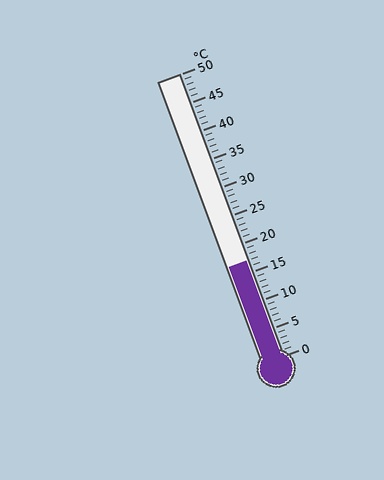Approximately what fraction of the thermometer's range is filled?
The thermometer is filled to approximately 35% of its range.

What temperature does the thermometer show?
The thermometer shows approximately 17°C.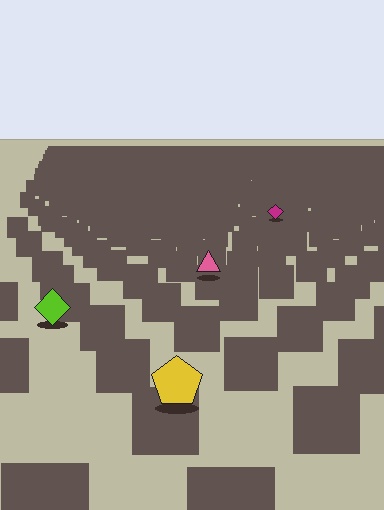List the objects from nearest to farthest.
From nearest to farthest: the yellow pentagon, the lime diamond, the pink triangle, the magenta diamond.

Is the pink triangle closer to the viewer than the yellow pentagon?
No. The yellow pentagon is closer — you can tell from the texture gradient: the ground texture is coarser near it.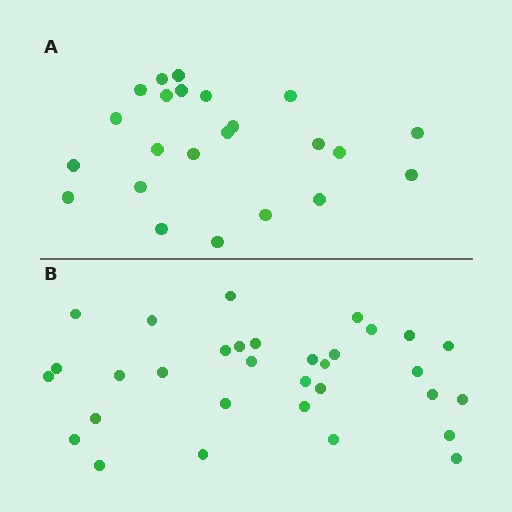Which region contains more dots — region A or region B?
Region B (the bottom region) has more dots.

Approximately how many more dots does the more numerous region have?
Region B has roughly 8 or so more dots than region A.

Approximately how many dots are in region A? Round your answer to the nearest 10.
About 20 dots. (The exact count is 23, which rounds to 20.)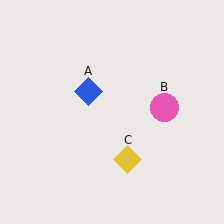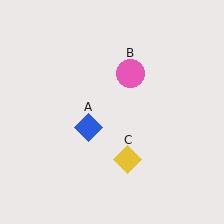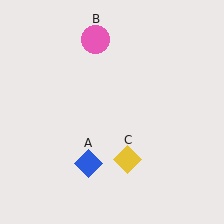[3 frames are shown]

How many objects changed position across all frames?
2 objects changed position: blue diamond (object A), pink circle (object B).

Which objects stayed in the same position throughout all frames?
Yellow diamond (object C) remained stationary.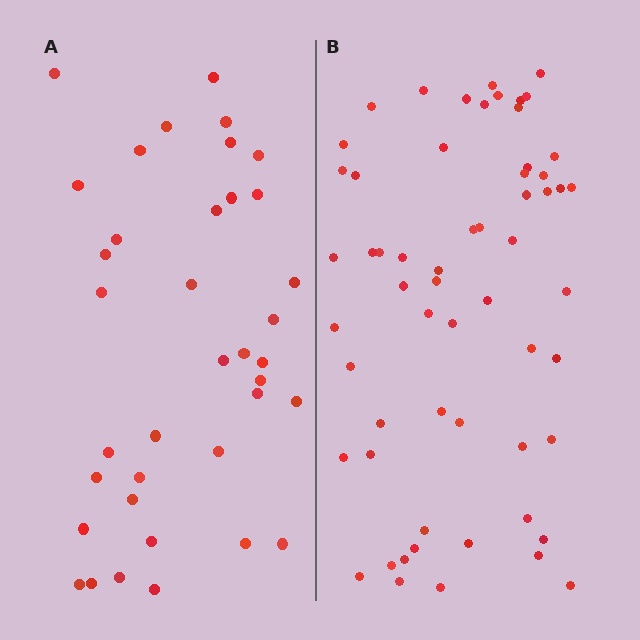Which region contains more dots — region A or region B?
Region B (the right region) has more dots.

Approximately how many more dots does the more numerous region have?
Region B has approximately 20 more dots than region A.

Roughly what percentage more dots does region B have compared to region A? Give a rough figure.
About 60% more.